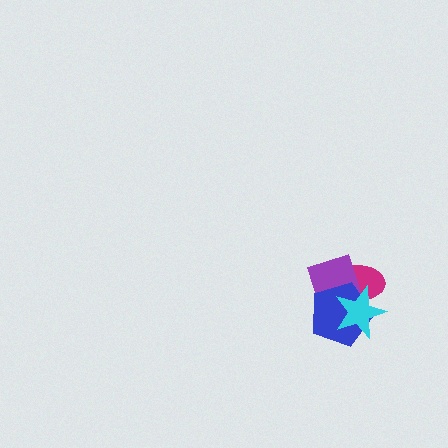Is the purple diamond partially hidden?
Yes, it is partially covered by another shape.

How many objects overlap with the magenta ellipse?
3 objects overlap with the magenta ellipse.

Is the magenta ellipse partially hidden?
Yes, it is partially covered by another shape.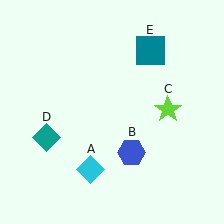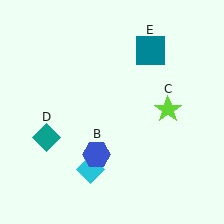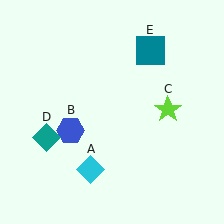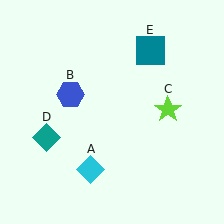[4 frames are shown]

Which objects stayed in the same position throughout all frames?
Cyan diamond (object A) and lime star (object C) and teal diamond (object D) and teal square (object E) remained stationary.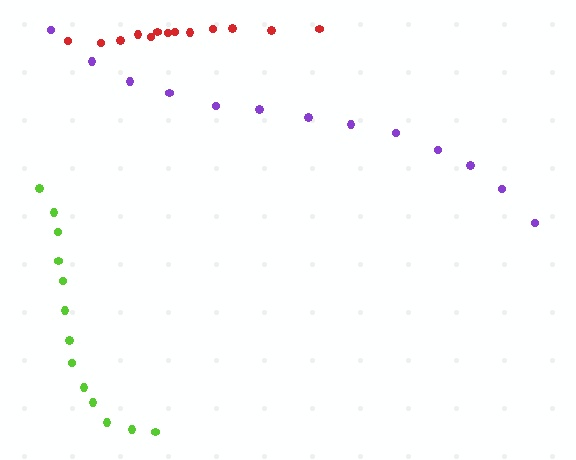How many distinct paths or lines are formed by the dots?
There are 3 distinct paths.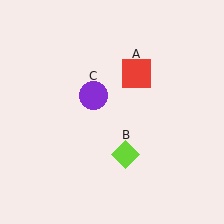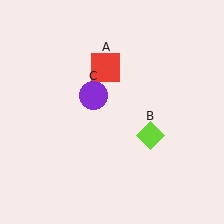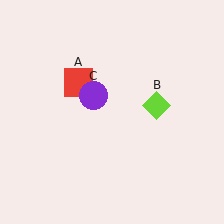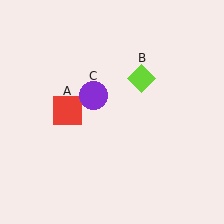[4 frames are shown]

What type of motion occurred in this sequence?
The red square (object A), lime diamond (object B) rotated counterclockwise around the center of the scene.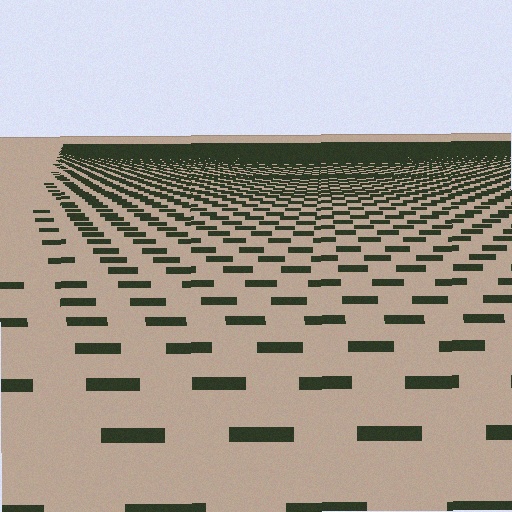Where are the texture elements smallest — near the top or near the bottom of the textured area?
Near the top.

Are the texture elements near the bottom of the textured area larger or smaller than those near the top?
Larger. Near the bottom, elements are closer to the viewer and appear at a bigger on-screen size.